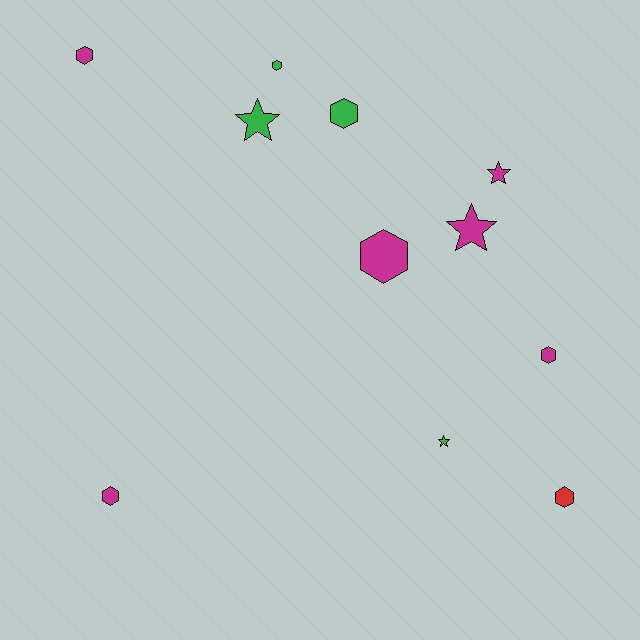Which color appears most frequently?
Magenta, with 6 objects.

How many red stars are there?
There are no red stars.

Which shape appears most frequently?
Hexagon, with 7 objects.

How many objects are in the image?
There are 11 objects.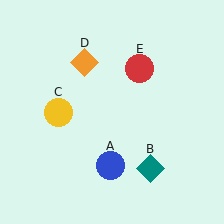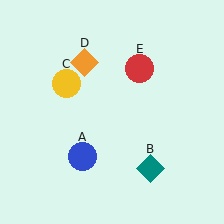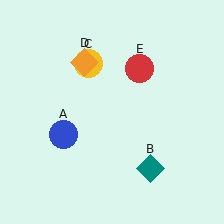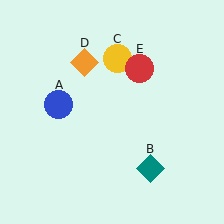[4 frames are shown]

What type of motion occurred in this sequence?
The blue circle (object A), yellow circle (object C) rotated clockwise around the center of the scene.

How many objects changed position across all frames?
2 objects changed position: blue circle (object A), yellow circle (object C).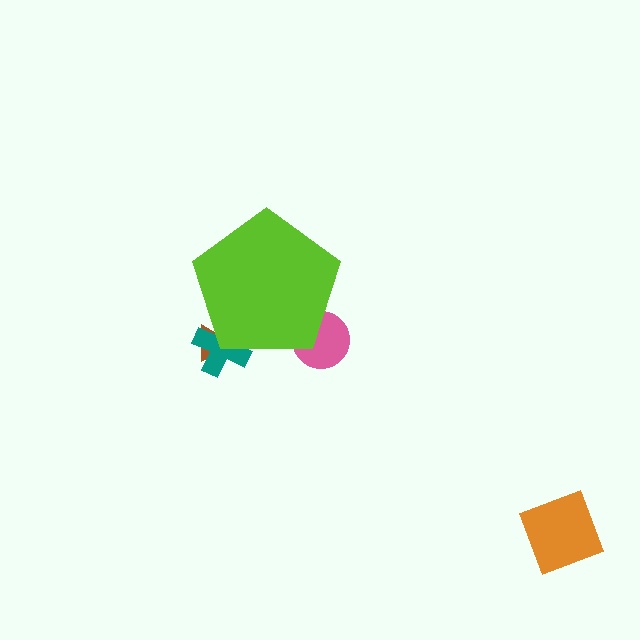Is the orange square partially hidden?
No, the orange square is fully visible.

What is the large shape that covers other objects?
A lime pentagon.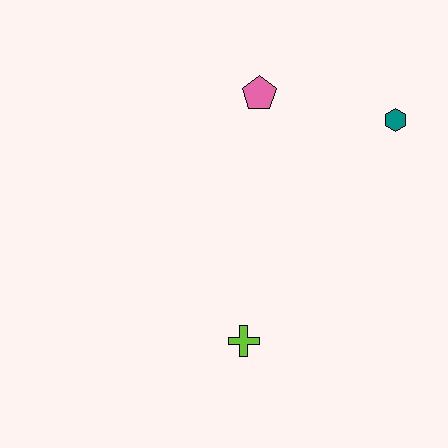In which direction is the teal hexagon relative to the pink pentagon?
The teal hexagon is to the right of the pink pentagon.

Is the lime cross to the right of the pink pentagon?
No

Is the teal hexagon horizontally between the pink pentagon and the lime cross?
No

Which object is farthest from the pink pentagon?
The lime cross is farthest from the pink pentagon.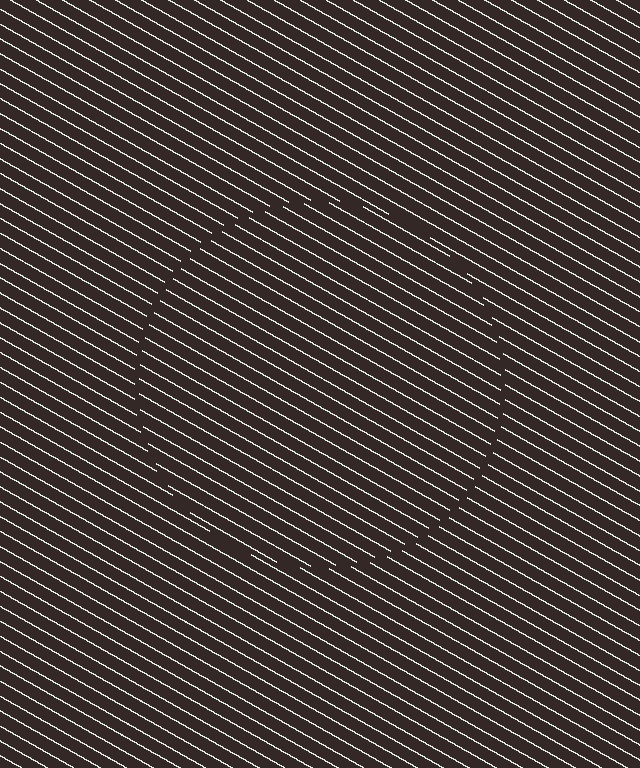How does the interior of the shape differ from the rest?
The interior of the shape contains the same grating, shifted by half a period — the contour is defined by the phase discontinuity where line-ends from the inner and outer gratings abut.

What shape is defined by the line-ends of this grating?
An illusory circle. The interior of the shape contains the same grating, shifted by half a period — the contour is defined by the phase discontinuity where line-ends from the inner and outer gratings abut.